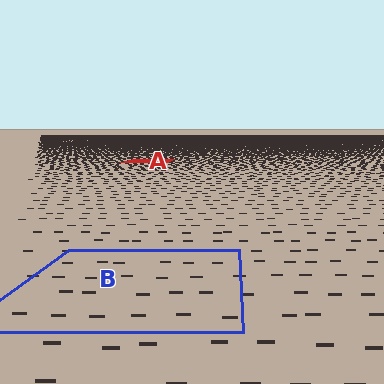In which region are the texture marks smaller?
The texture marks are smaller in region A, because it is farther away.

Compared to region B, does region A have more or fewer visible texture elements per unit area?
Region A has more texture elements per unit area — they are packed more densely because it is farther away.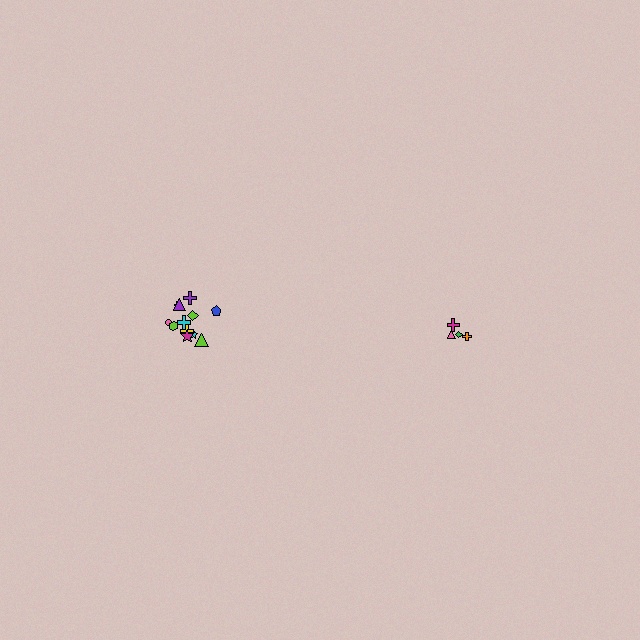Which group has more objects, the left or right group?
The left group.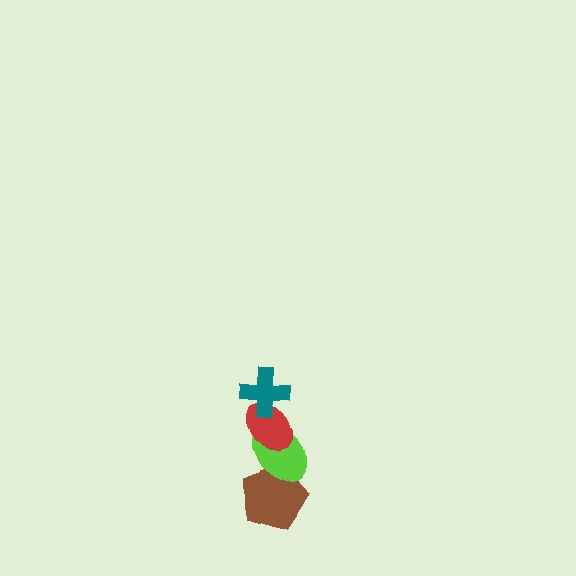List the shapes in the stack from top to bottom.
From top to bottom: the teal cross, the red ellipse, the lime ellipse, the brown pentagon.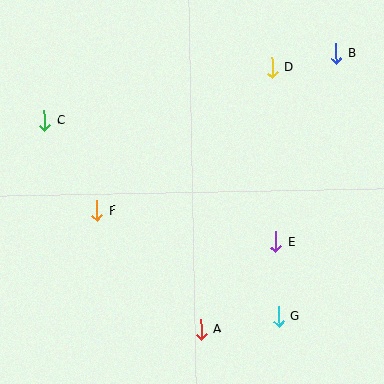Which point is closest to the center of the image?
Point F at (97, 211) is closest to the center.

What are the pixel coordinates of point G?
Point G is at (279, 317).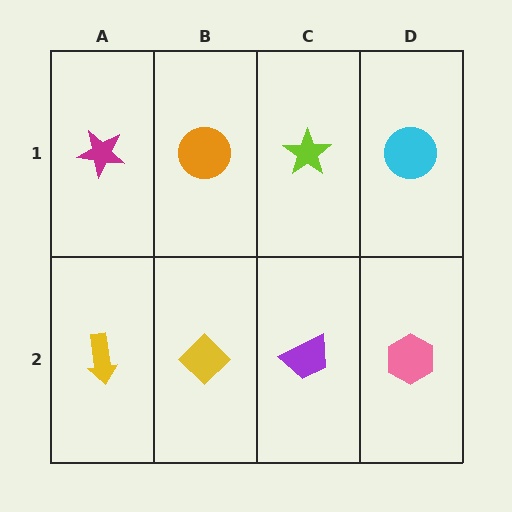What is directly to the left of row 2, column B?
A yellow arrow.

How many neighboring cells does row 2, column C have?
3.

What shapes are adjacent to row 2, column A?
A magenta star (row 1, column A), a yellow diamond (row 2, column B).